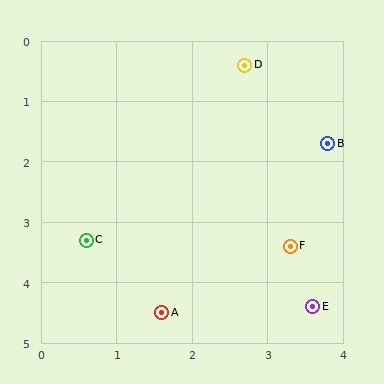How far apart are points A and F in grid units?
Points A and F are about 2.0 grid units apart.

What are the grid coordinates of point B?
Point B is at approximately (3.8, 1.7).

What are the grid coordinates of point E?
Point E is at approximately (3.6, 4.4).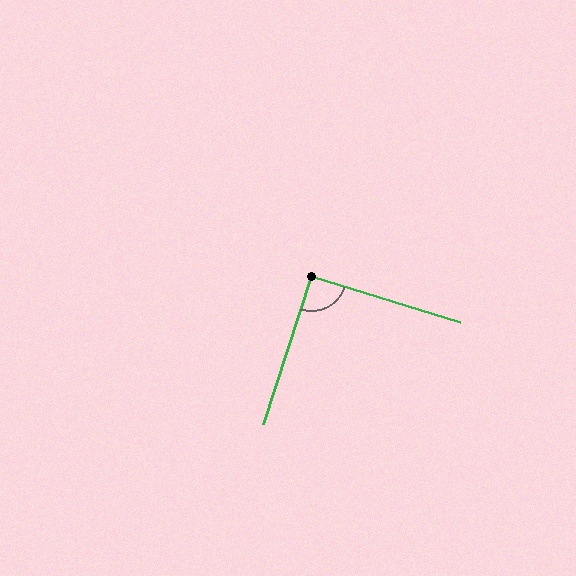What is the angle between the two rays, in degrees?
Approximately 91 degrees.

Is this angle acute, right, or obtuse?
It is approximately a right angle.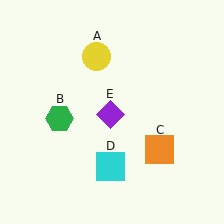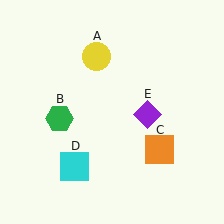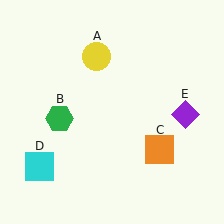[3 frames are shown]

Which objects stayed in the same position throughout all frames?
Yellow circle (object A) and green hexagon (object B) and orange square (object C) remained stationary.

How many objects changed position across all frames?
2 objects changed position: cyan square (object D), purple diamond (object E).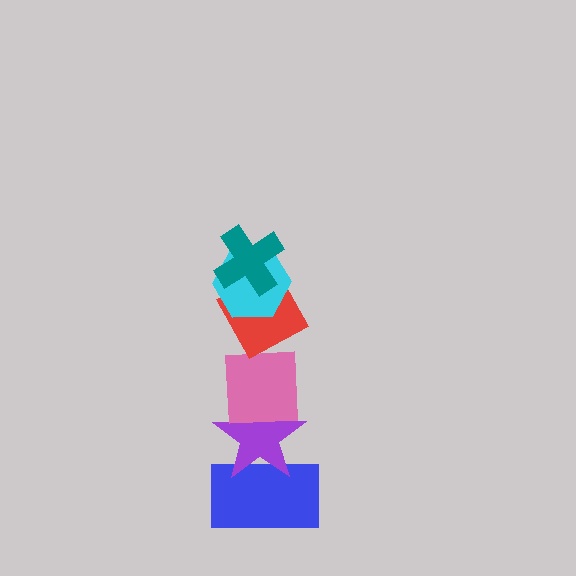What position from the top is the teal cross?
The teal cross is 1st from the top.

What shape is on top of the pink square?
The red diamond is on top of the pink square.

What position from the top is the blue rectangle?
The blue rectangle is 6th from the top.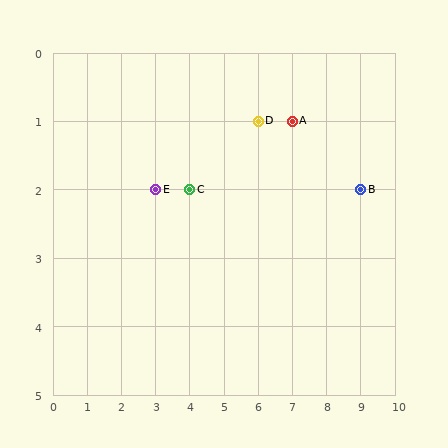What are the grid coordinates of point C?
Point C is at grid coordinates (4, 2).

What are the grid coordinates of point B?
Point B is at grid coordinates (9, 2).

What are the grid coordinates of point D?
Point D is at grid coordinates (6, 1).